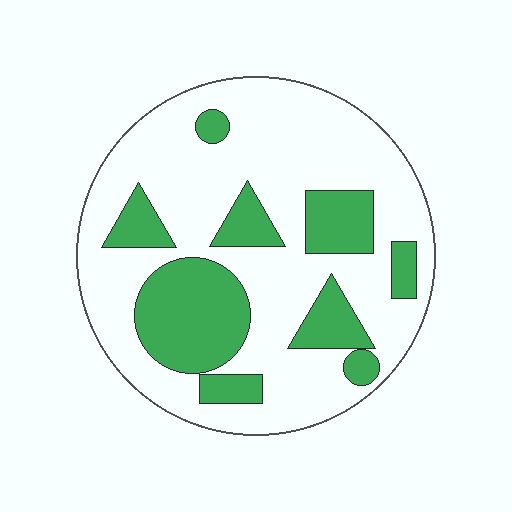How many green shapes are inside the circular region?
9.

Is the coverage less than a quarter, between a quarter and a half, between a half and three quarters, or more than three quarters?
Between a quarter and a half.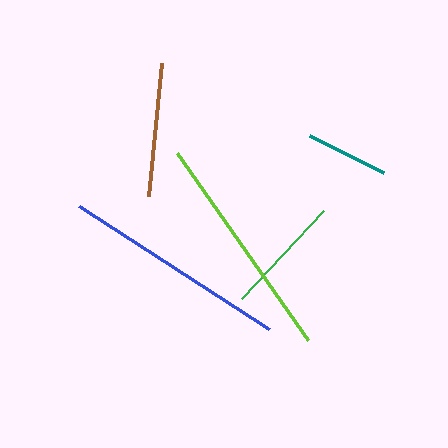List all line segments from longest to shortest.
From longest to shortest: lime, blue, brown, green, teal.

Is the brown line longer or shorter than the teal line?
The brown line is longer than the teal line.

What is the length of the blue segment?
The blue segment is approximately 226 pixels long.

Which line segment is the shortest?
The teal line is the shortest at approximately 82 pixels.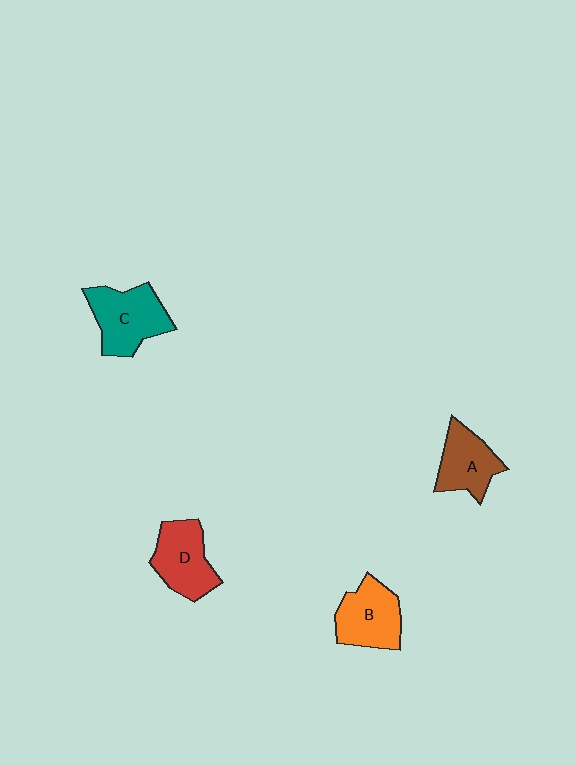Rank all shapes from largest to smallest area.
From largest to smallest: C (teal), D (red), B (orange), A (brown).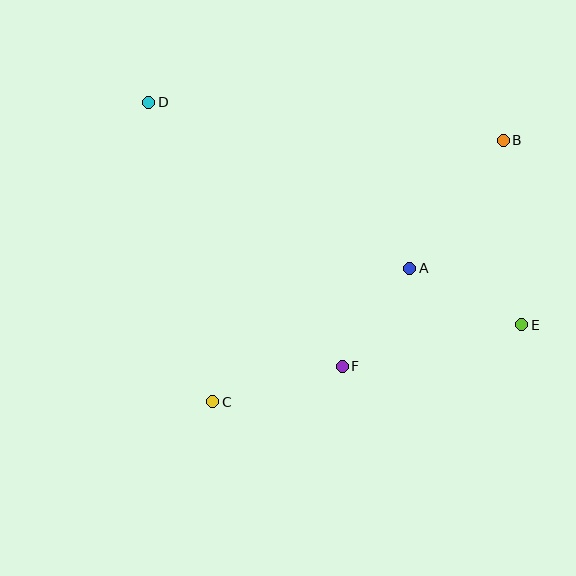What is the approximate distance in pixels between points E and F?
The distance between E and F is approximately 184 pixels.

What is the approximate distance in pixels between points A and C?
The distance between A and C is approximately 238 pixels.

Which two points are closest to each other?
Points A and F are closest to each other.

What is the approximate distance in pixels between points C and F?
The distance between C and F is approximately 134 pixels.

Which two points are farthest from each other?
Points D and E are farthest from each other.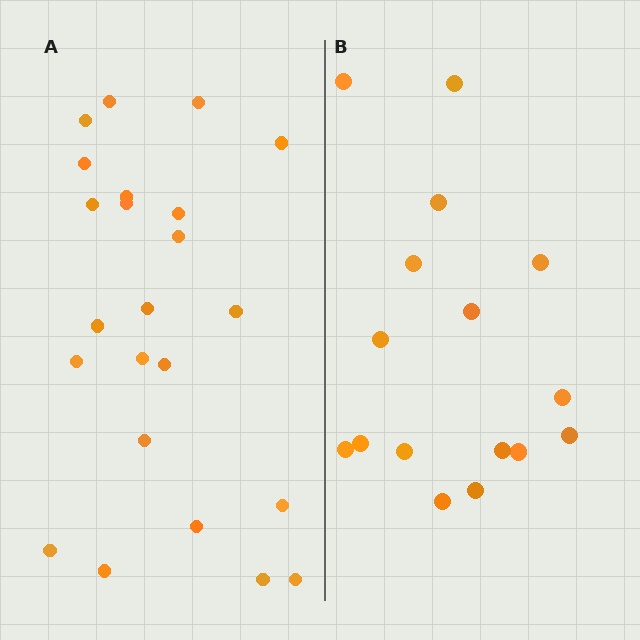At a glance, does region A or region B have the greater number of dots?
Region A (the left region) has more dots.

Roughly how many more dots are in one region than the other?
Region A has roughly 8 or so more dots than region B.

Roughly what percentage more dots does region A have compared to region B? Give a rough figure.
About 45% more.